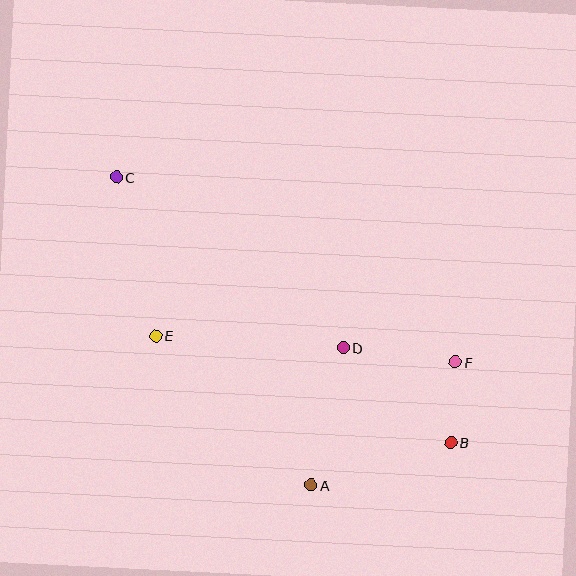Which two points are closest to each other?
Points B and F are closest to each other.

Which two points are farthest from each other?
Points B and C are farthest from each other.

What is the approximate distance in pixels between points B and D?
The distance between B and D is approximately 143 pixels.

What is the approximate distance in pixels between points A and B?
The distance between A and B is approximately 146 pixels.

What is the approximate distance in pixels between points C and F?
The distance between C and F is approximately 386 pixels.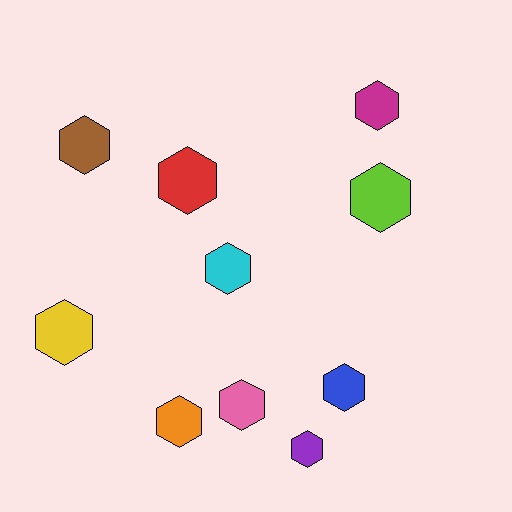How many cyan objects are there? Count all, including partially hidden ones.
There is 1 cyan object.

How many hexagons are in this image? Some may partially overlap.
There are 10 hexagons.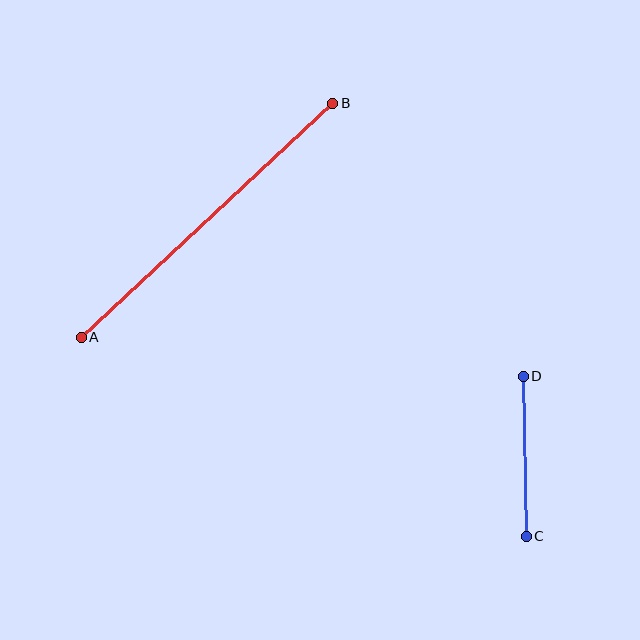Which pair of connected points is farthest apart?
Points A and B are farthest apart.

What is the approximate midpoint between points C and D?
The midpoint is at approximately (525, 456) pixels.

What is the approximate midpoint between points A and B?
The midpoint is at approximately (207, 220) pixels.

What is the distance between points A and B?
The distance is approximately 344 pixels.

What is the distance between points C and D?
The distance is approximately 160 pixels.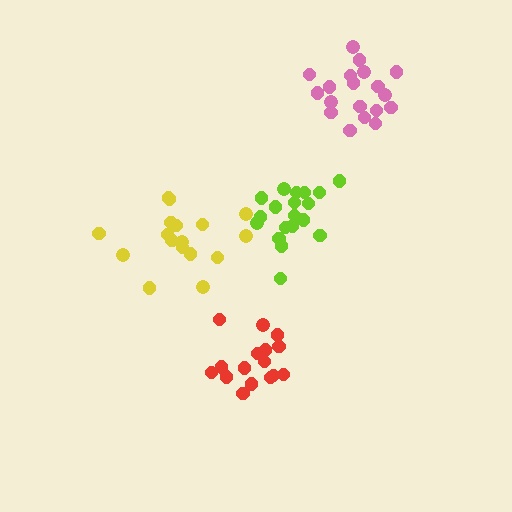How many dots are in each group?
Group 1: 16 dots, Group 2: 19 dots, Group 3: 19 dots, Group 4: 18 dots (72 total).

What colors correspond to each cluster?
The clusters are colored: red, lime, pink, yellow.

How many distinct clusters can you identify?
There are 4 distinct clusters.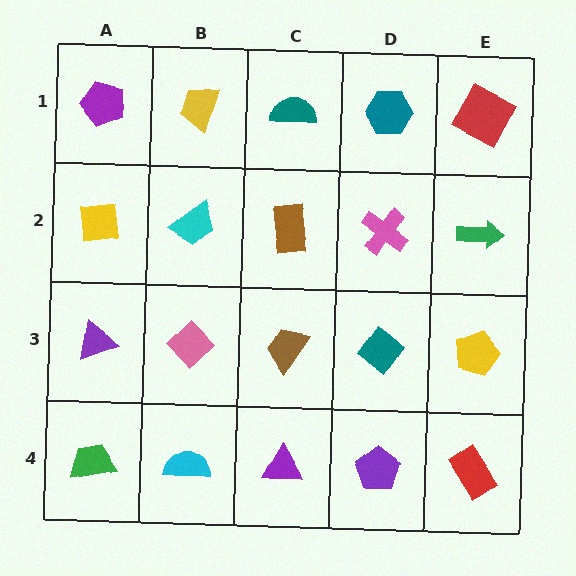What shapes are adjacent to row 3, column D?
A pink cross (row 2, column D), a purple pentagon (row 4, column D), a brown trapezoid (row 3, column C), a yellow pentagon (row 3, column E).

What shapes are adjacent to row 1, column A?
A yellow square (row 2, column A), a yellow trapezoid (row 1, column B).